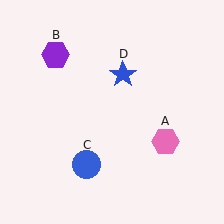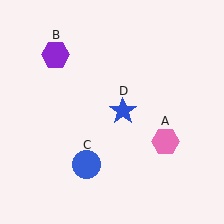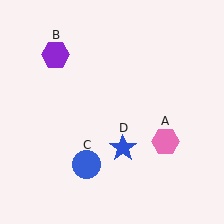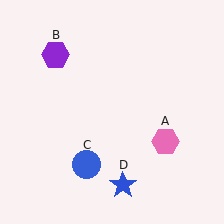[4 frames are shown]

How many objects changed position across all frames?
1 object changed position: blue star (object D).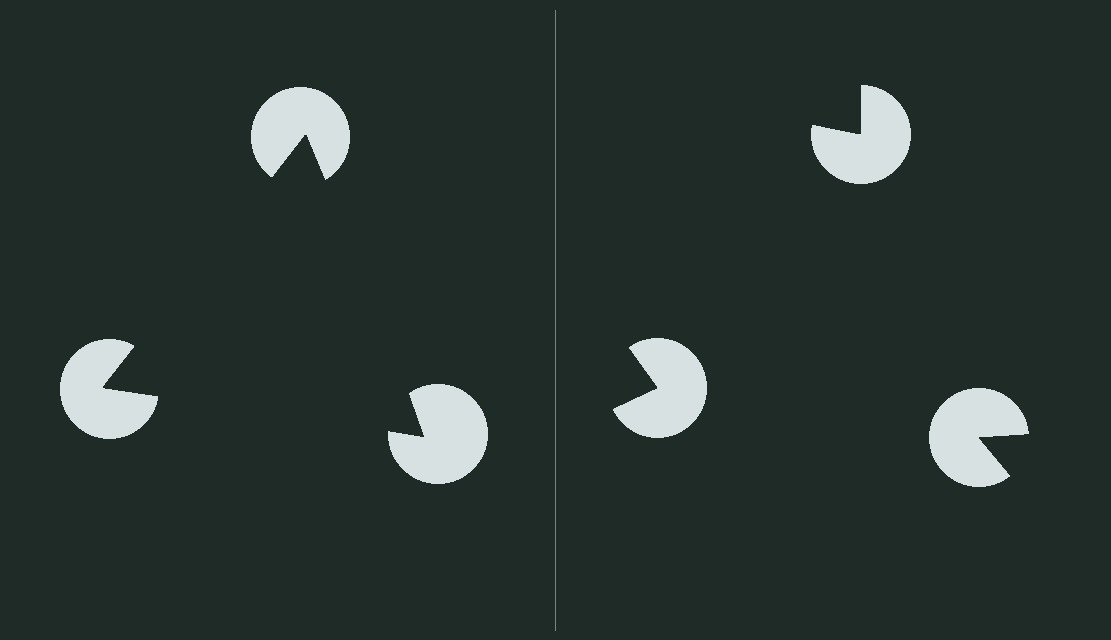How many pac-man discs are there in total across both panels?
6 — 3 on each side.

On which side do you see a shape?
An illusory triangle appears on the left side. On the right side the wedge cuts are rotated, so no coherent shape forms.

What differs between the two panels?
The pac-man discs are positioned identically on both sides; only the wedge orientations differ. On the left they align to a triangle; on the right they are misaligned.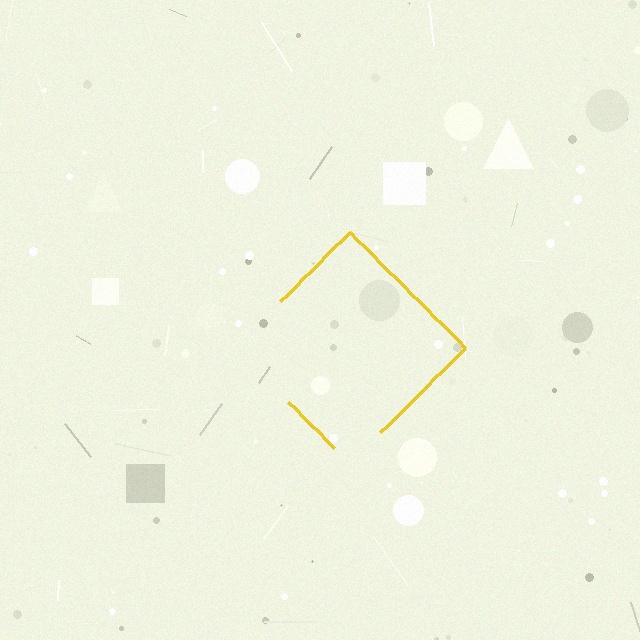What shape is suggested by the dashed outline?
The dashed outline suggests a diamond.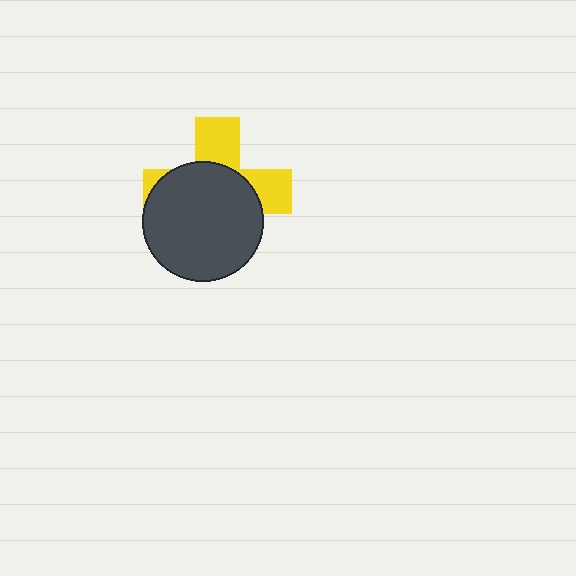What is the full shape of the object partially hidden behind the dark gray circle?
The partially hidden object is a yellow cross.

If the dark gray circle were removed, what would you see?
You would see the complete yellow cross.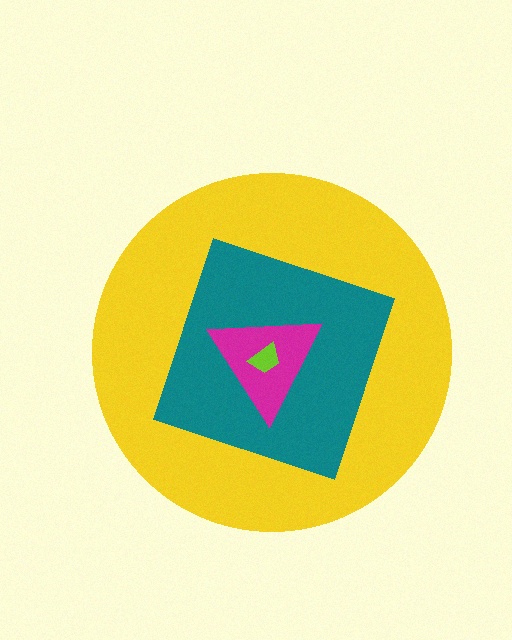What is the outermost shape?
The yellow circle.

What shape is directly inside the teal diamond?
The magenta triangle.